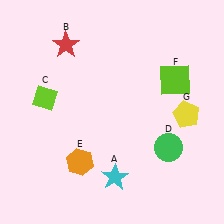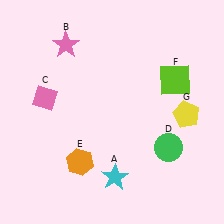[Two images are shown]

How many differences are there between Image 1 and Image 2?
There are 2 differences between the two images.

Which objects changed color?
B changed from red to pink. C changed from lime to pink.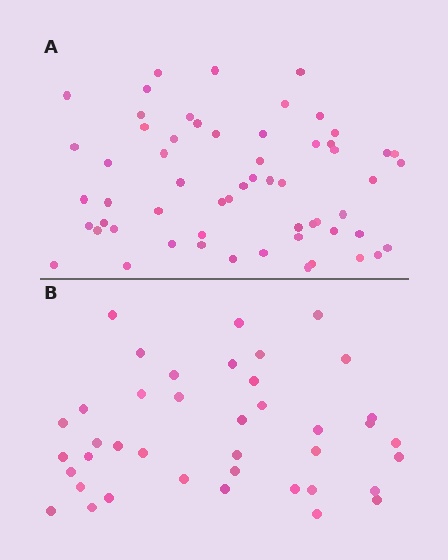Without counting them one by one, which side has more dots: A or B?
Region A (the top region) has more dots.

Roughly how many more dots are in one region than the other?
Region A has approximately 20 more dots than region B.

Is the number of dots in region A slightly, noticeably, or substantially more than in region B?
Region A has substantially more. The ratio is roughly 1.5 to 1.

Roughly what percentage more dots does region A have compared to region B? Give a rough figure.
About 50% more.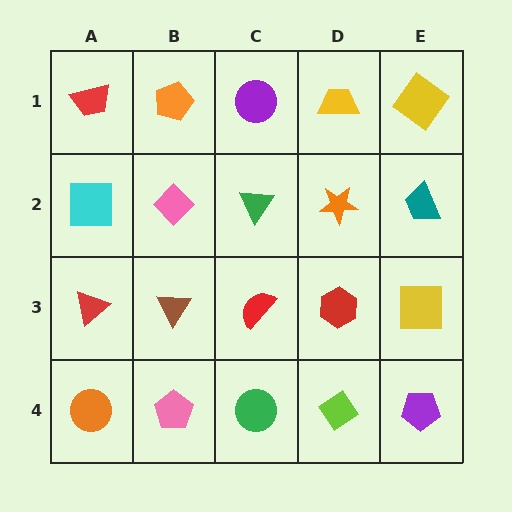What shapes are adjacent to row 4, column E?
A yellow square (row 3, column E), a lime diamond (row 4, column D).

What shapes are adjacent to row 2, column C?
A purple circle (row 1, column C), a red semicircle (row 3, column C), a pink diamond (row 2, column B), an orange star (row 2, column D).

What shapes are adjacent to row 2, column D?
A yellow trapezoid (row 1, column D), a red hexagon (row 3, column D), a green triangle (row 2, column C), a teal trapezoid (row 2, column E).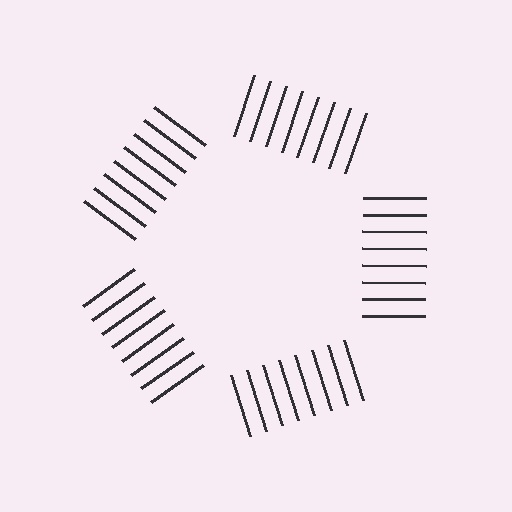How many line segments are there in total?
40 — 8 along each of the 5 edges.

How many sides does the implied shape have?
5 sides — the line-ends trace a pentagon.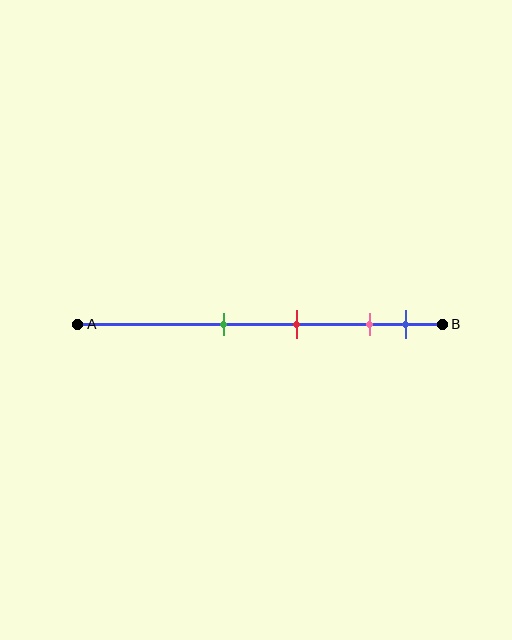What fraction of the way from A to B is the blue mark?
The blue mark is approximately 90% (0.9) of the way from A to B.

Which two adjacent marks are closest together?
The pink and blue marks are the closest adjacent pair.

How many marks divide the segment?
There are 4 marks dividing the segment.